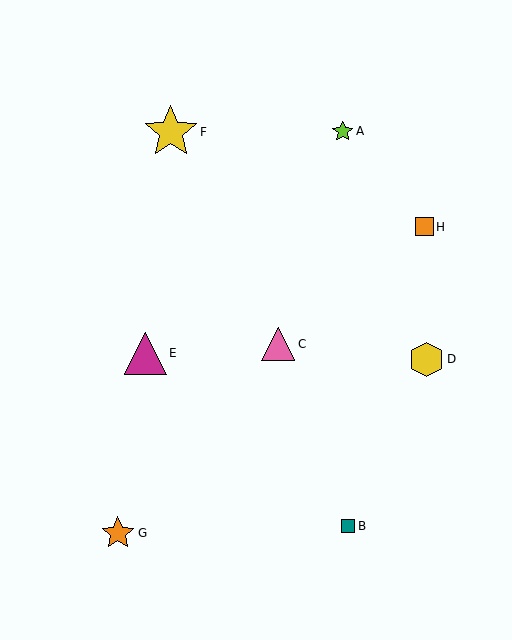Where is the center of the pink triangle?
The center of the pink triangle is at (278, 344).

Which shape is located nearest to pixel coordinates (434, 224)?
The orange square (labeled H) at (424, 227) is nearest to that location.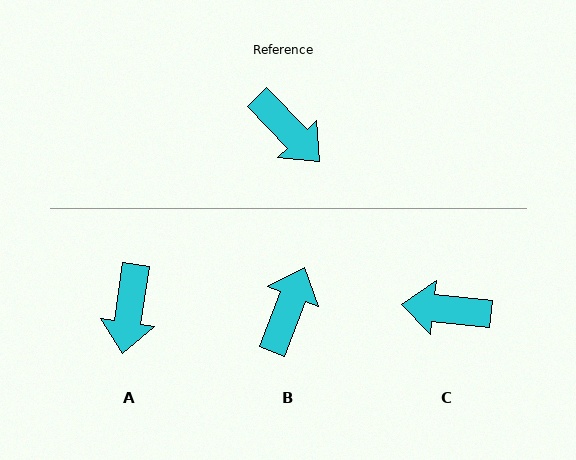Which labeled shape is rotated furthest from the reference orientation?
C, about 140 degrees away.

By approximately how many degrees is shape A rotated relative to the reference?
Approximately 52 degrees clockwise.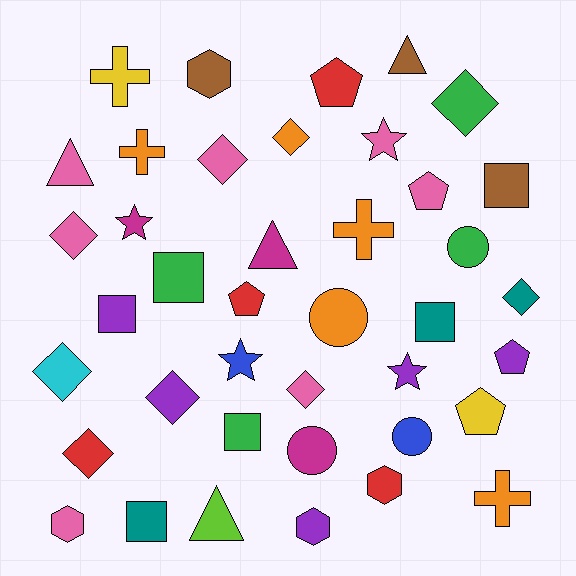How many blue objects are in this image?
There are 2 blue objects.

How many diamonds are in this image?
There are 9 diamonds.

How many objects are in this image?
There are 40 objects.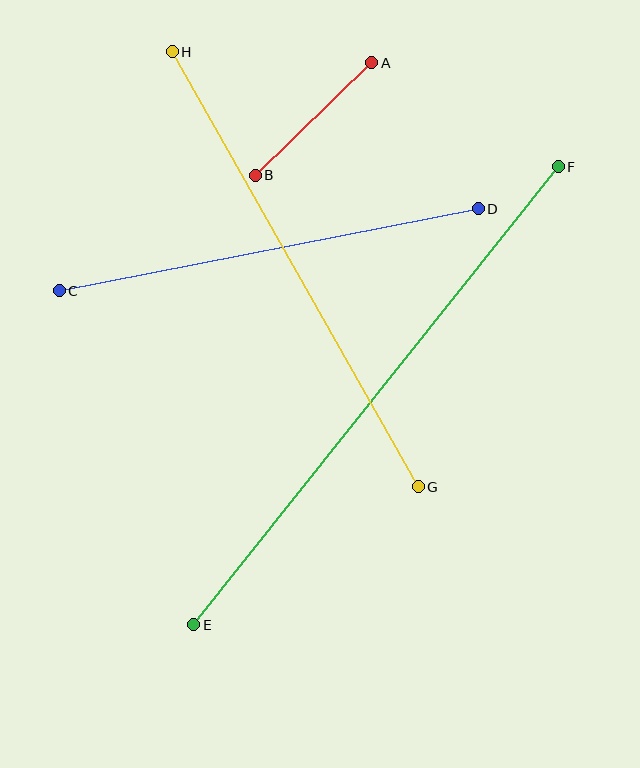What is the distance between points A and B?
The distance is approximately 162 pixels.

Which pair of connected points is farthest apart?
Points E and F are farthest apart.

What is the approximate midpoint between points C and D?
The midpoint is at approximately (269, 250) pixels.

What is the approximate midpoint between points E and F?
The midpoint is at approximately (376, 396) pixels.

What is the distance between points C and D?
The distance is approximately 427 pixels.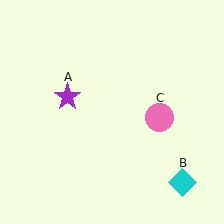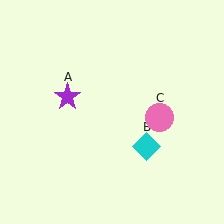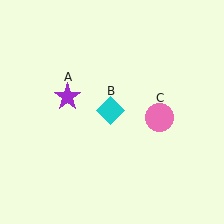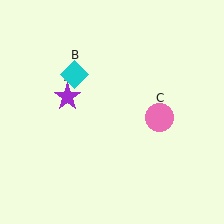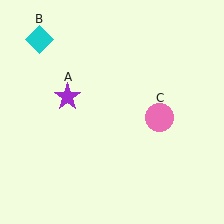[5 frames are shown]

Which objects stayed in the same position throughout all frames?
Purple star (object A) and pink circle (object C) remained stationary.